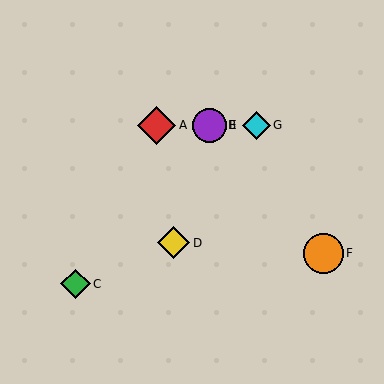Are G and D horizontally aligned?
No, G is at y≈125 and D is at y≈243.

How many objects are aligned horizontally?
4 objects (A, B, E, G) are aligned horizontally.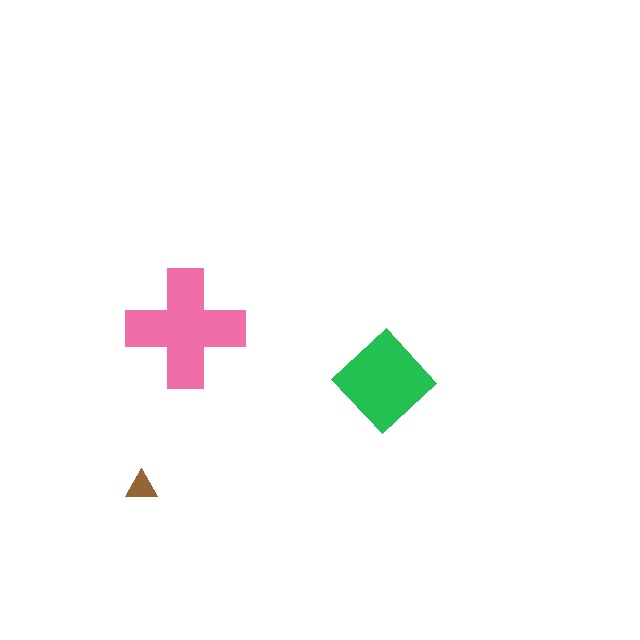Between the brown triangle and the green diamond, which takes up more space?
The green diamond.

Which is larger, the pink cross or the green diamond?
The pink cross.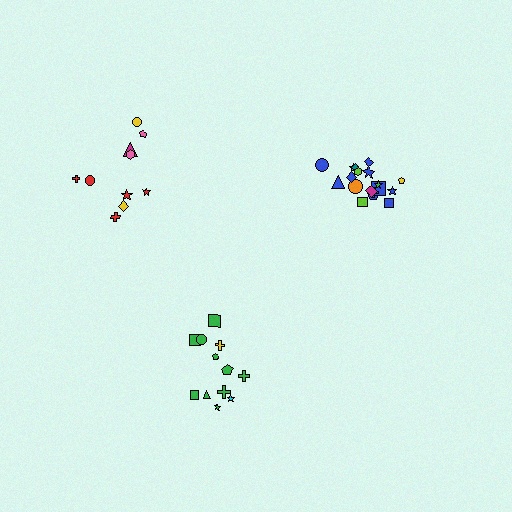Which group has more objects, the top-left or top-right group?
The top-right group.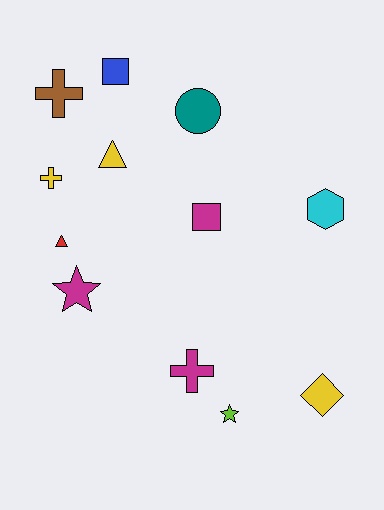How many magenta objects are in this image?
There are 3 magenta objects.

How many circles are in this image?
There is 1 circle.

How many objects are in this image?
There are 12 objects.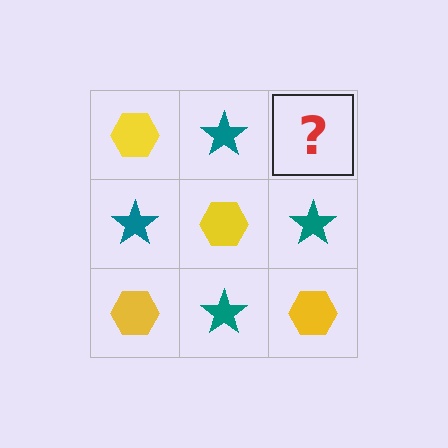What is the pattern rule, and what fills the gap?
The rule is that it alternates yellow hexagon and teal star in a checkerboard pattern. The gap should be filled with a yellow hexagon.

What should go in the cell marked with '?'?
The missing cell should contain a yellow hexagon.